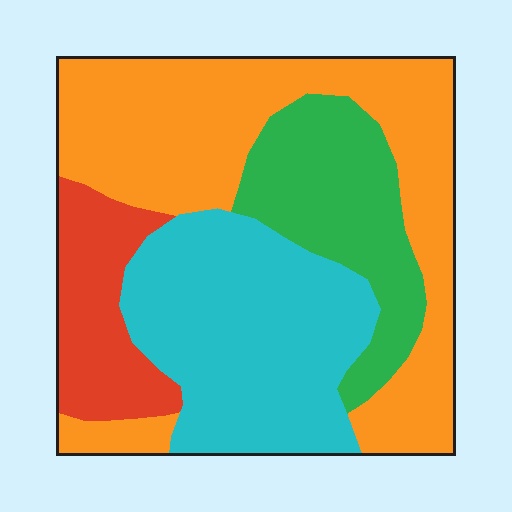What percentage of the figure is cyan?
Cyan takes up about one third (1/3) of the figure.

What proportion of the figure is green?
Green takes up about one sixth (1/6) of the figure.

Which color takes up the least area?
Red, at roughly 15%.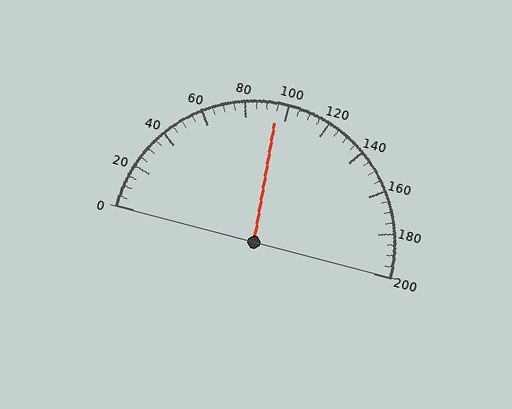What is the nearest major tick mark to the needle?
The nearest major tick mark is 100.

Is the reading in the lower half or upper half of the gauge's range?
The reading is in the lower half of the range (0 to 200).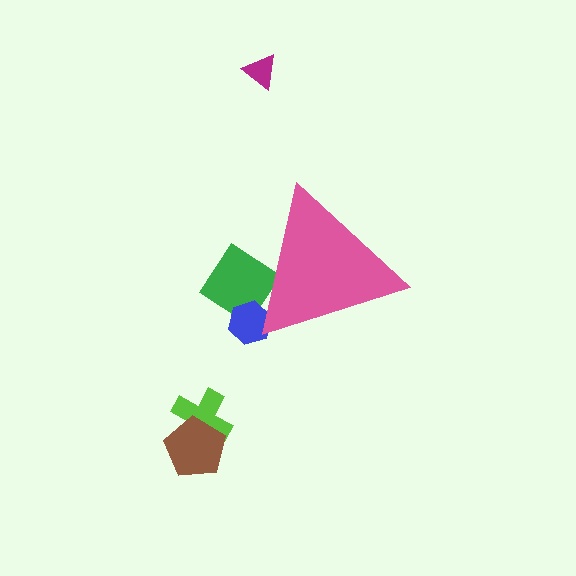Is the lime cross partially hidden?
No, the lime cross is fully visible.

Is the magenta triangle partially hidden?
No, the magenta triangle is fully visible.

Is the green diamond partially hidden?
Yes, the green diamond is partially hidden behind the pink triangle.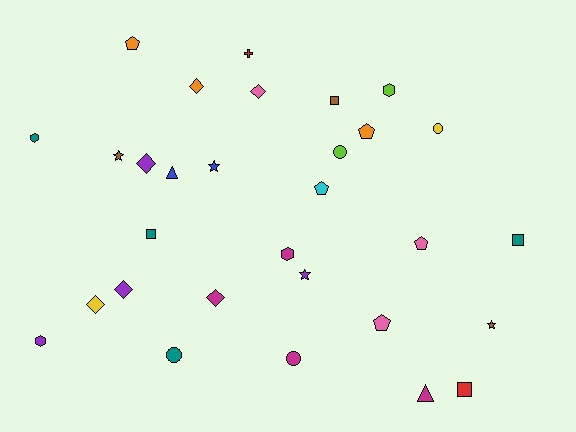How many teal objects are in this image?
There are 4 teal objects.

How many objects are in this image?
There are 30 objects.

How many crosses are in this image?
There is 1 cross.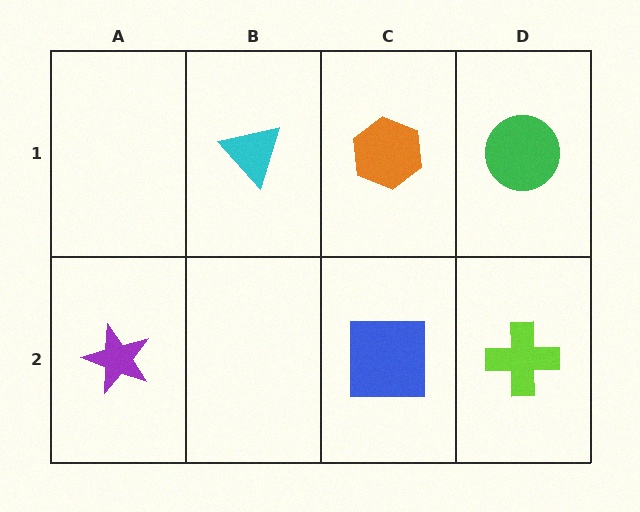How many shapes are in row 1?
3 shapes.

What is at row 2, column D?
A lime cross.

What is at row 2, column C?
A blue square.